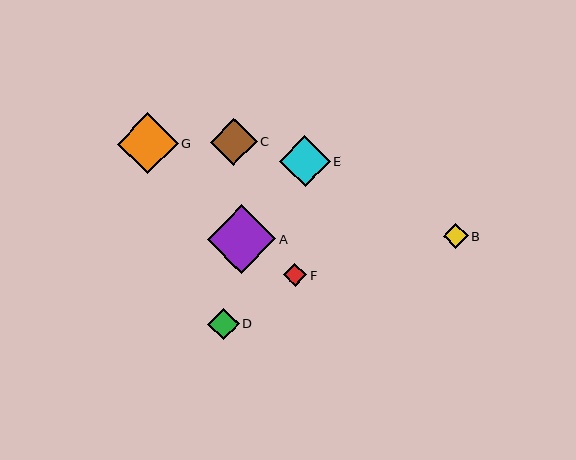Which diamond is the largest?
Diamond A is the largest with a size of approximately 68 pixels.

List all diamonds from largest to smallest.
From largest to smallest: A, G, E, C, D, B, F.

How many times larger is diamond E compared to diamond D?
Diamond E is approximately 1.6 times the size of diamond D.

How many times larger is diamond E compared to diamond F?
Diamond E is approximately 2.2 times the size of diamond F.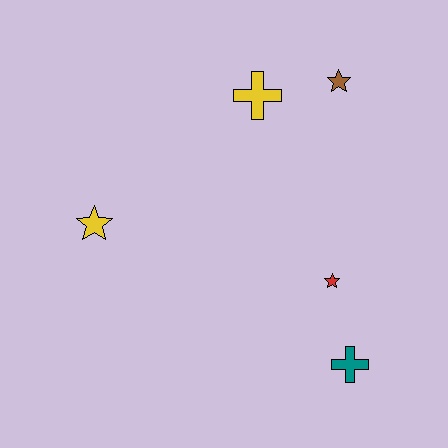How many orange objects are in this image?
There are no orange objects.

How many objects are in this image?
There are 5 objects.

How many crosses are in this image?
There are 2 crosses.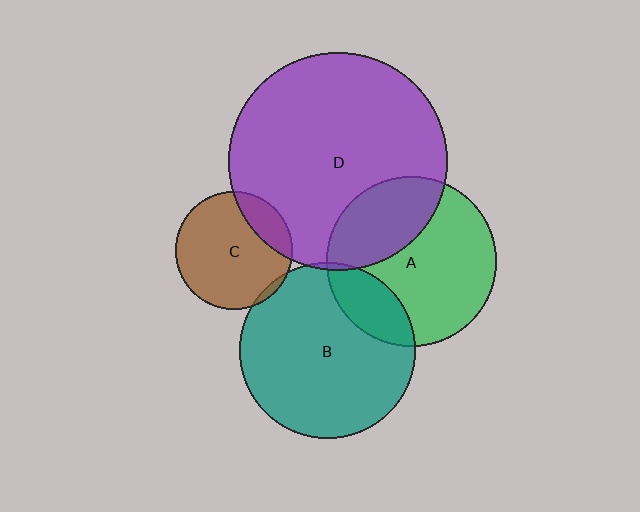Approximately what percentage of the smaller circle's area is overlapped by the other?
Approximately 5%.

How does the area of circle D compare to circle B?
Approximately 1.5 times.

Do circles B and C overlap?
Yes.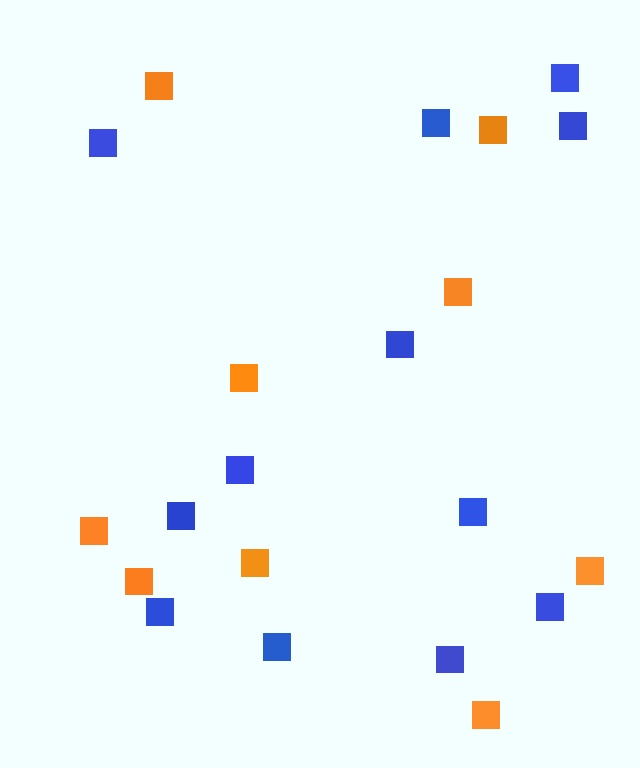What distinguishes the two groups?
There are 2 groups: one group of blue squares (12) and one group of orange squares (9).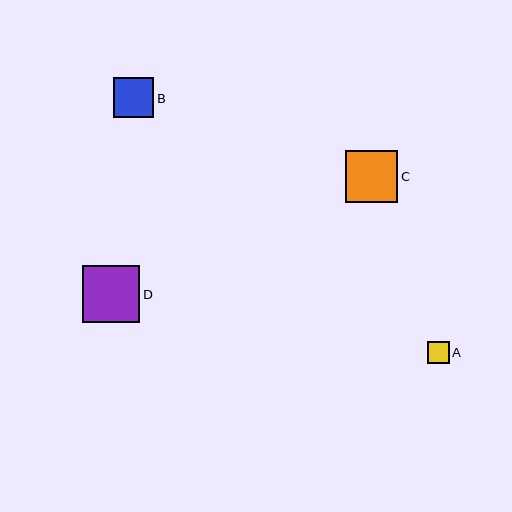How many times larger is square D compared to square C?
Square D is approximately 1.1 times the size of square C.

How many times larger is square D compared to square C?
Square D is approximately 1.1 times the size of square C.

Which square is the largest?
Square D is the largest with a size of approximately 58 pixels.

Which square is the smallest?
Square A is the smallest with a size of approximately 22 pixels.